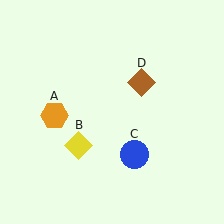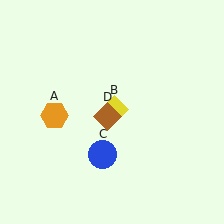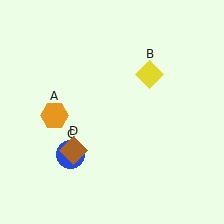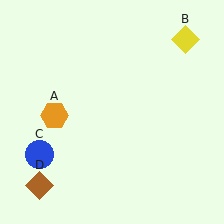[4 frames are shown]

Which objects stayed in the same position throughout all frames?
Orange hexagon (object A) remained stationary.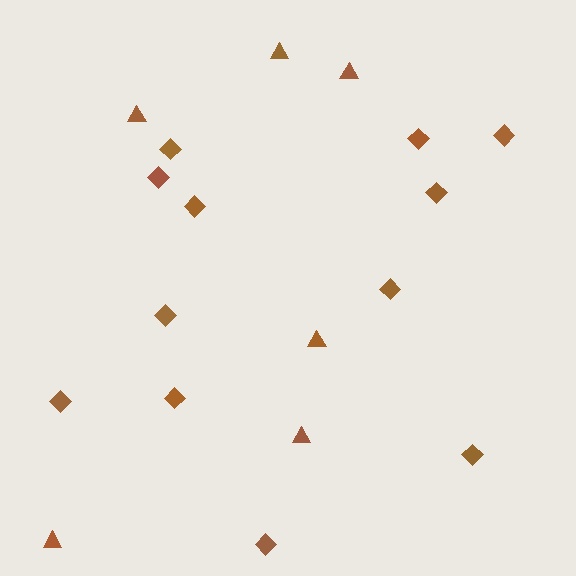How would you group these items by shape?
There are 2 groups: one group of triangles (6) and one group of diamonds (12).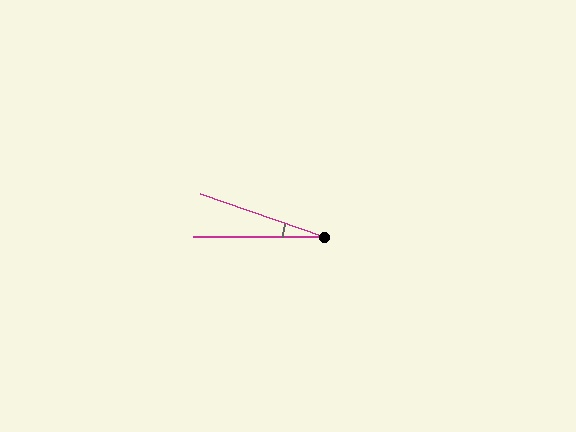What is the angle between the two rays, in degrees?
Approximately 19 degrees.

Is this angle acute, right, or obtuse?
It is acute.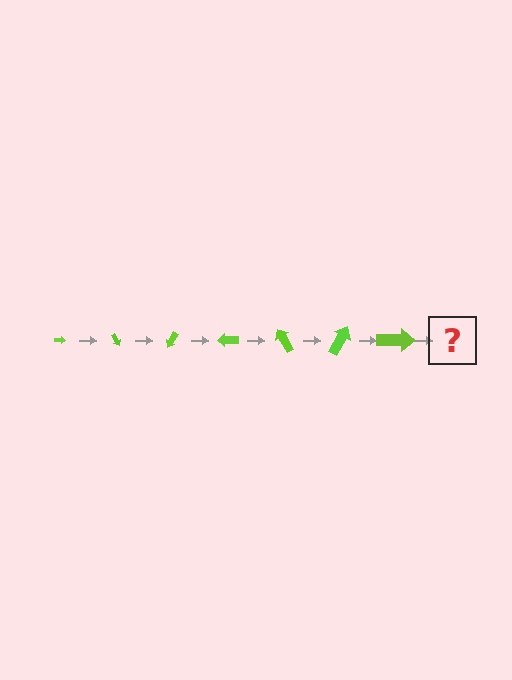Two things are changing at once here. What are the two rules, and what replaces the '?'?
The two rules are that the arrow grows larger each step and it rotates 60 degrees each step. The '?' should be an arrow, larger than the previous one and rotated 420 degrees from the start.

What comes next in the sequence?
The next element should be an arrow, larger than the previous one and rotated 420 degrees from the start.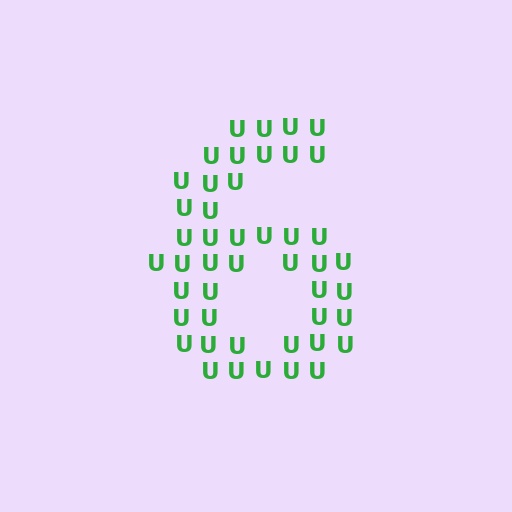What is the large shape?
The large shape is the digit 6.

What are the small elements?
The small elements are letter U's.